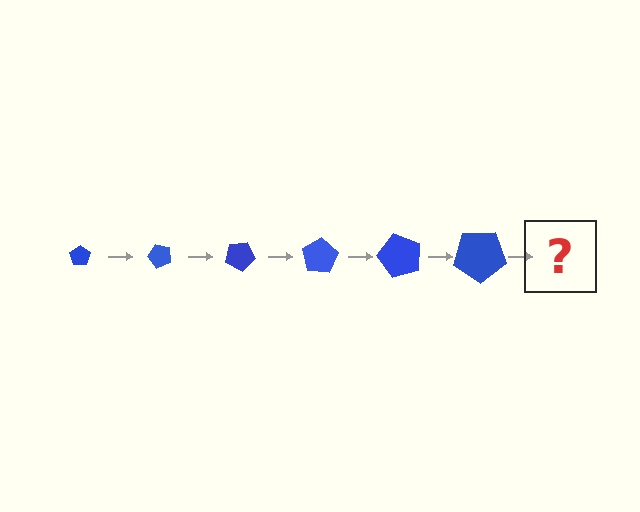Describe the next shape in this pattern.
It should be a pentagon, larger than the previous one and rotated 300 degrees from the start.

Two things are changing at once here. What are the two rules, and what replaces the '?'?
The two rules are that the pentagon grows larger each step and it rotates 50 degrees each step. The '?' should be a pentagon, larger than the previous one and rotated 300 degrees from the start.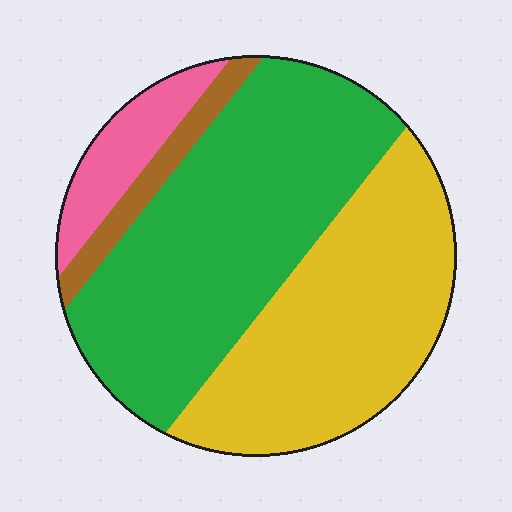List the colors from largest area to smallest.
From largest to smallest: green, yellow, pink, brown.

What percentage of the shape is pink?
Pink takes up about one tenth (1/10) of the shape.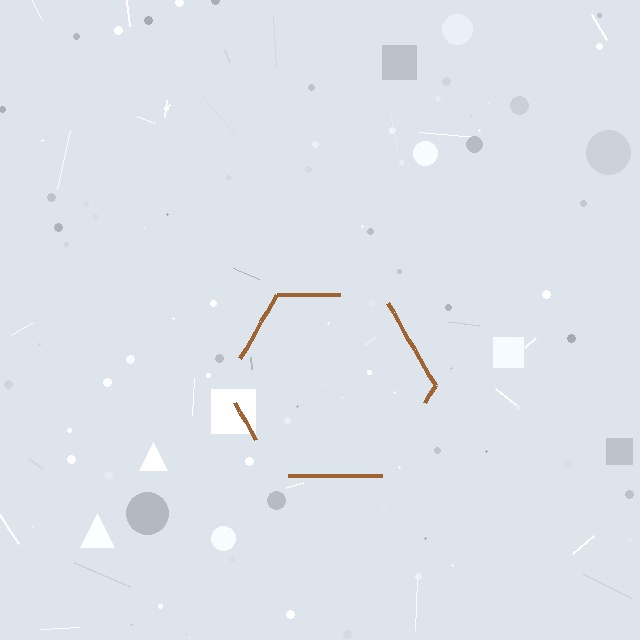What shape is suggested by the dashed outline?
The dashed outline suggests a hexagon.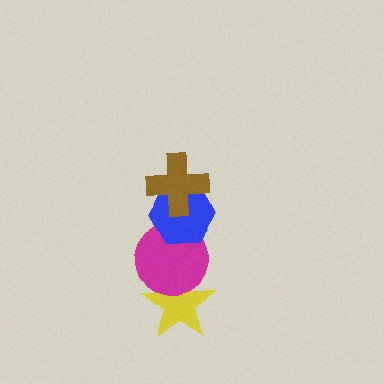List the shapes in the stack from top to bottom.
From top to bottom: the brown cross, the blue hexagon, the magenta circle, the yellow star.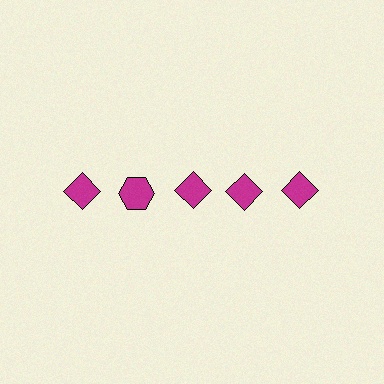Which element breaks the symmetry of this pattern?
The magenta hexagon in the top row, second from left column breaks the symmetry. All other shapes are magenta diamonds.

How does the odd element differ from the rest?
It has a different shape: hexagon instead of diamond.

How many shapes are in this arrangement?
There are 5 shapes arranged in a grid pattern.